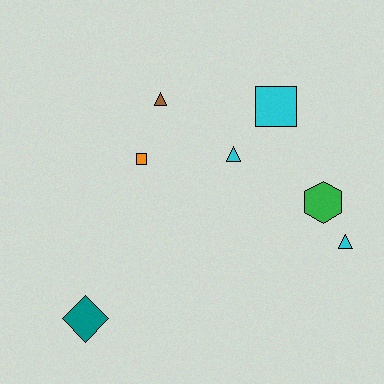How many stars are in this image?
There are no stars.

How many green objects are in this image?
There is 1 green object.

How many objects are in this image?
There are 7 objects.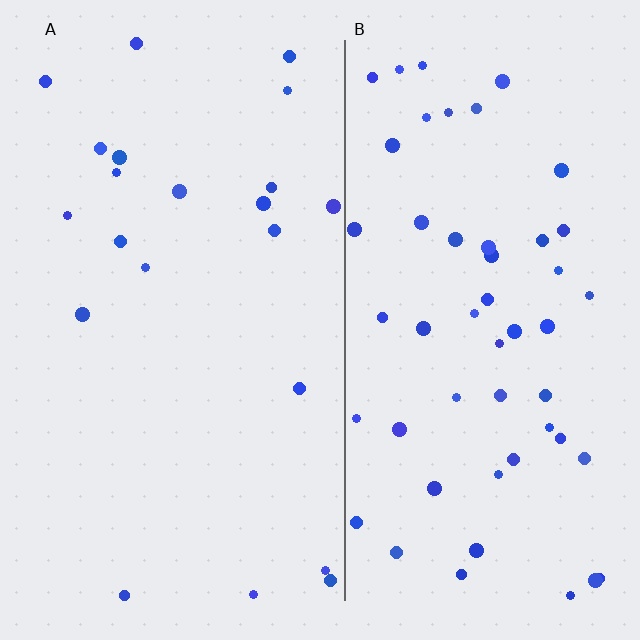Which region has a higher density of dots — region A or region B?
B (the right).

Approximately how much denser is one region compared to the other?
Approximately 2.4× — region B over region A.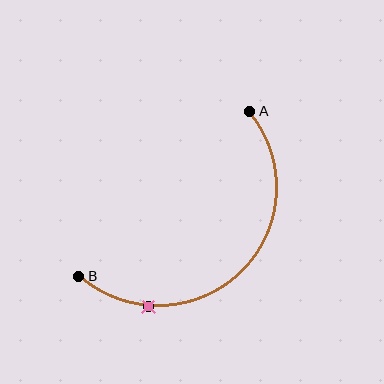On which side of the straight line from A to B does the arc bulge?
The arc bulges below and to the right of the straight line connecting A and B.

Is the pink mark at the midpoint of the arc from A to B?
No. The pink mark lies on the arc but is closer to endpoint B. The arc midpoint would be at the point on the curve equidistant along the arc from both A and B.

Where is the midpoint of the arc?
The arc midpoint is the point on the curve farthest from the straight line joining A and B. It sits below and to the right of that line.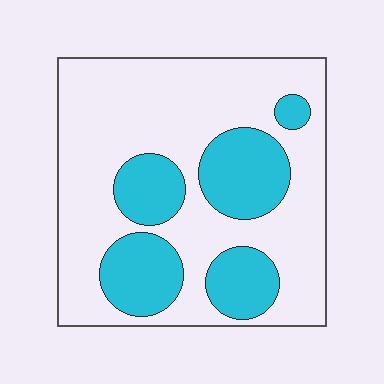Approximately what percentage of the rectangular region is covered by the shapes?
Approximately 30%.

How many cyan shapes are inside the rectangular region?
5.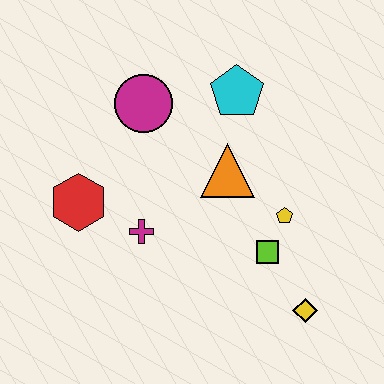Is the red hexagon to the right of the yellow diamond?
No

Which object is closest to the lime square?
The yellow pentagon is closest to the lime square.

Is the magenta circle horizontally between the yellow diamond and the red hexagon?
Yes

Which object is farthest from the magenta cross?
The yellow diamond is farthest from the magenta cross.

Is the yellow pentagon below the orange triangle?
Yes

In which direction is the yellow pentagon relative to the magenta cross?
The yellow pentagon is to the right of the magenta cross.